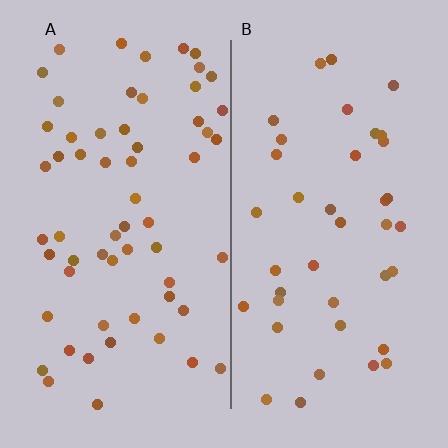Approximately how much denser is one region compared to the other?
Approximately 1.5× — region A over region B.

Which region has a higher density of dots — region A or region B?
A (the left).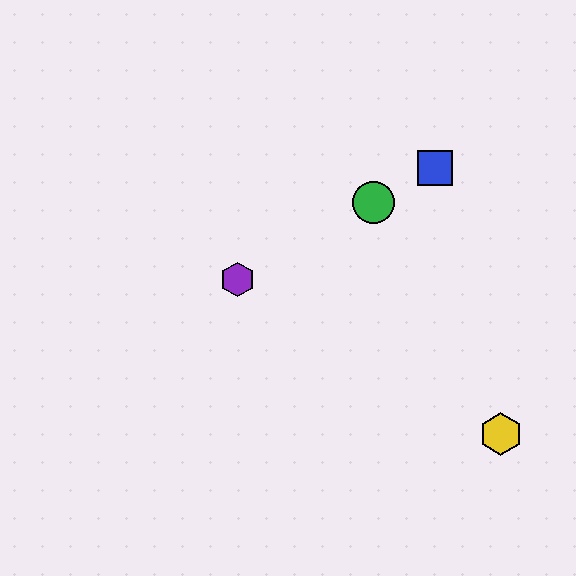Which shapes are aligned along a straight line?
The red hexagon, the blue square, the green circle, the purple hexagon are aligned along a straight line.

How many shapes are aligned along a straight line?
4 shapes (the red hexagon, the blue square, the green circle, the purple hexagon) are aligned along a straight line.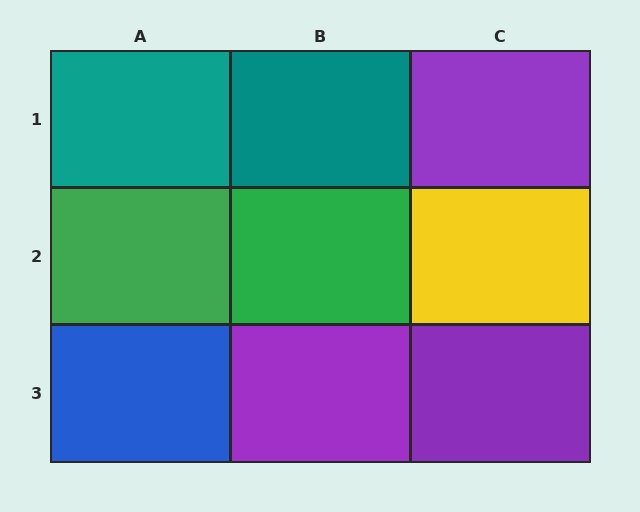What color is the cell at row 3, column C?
Purple.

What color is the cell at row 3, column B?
Purple.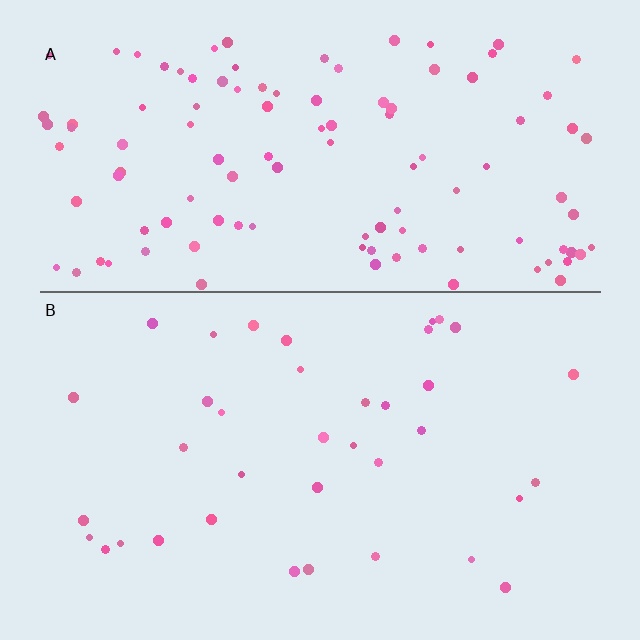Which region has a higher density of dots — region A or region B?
A (the top).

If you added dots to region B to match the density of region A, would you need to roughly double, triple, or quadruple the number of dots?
Approximately triple.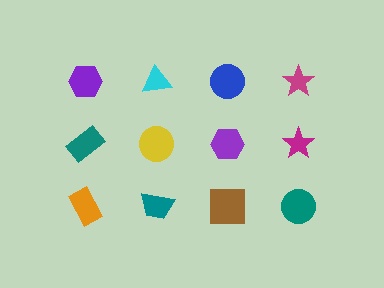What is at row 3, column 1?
An orange rectangle.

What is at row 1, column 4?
A magenta star.